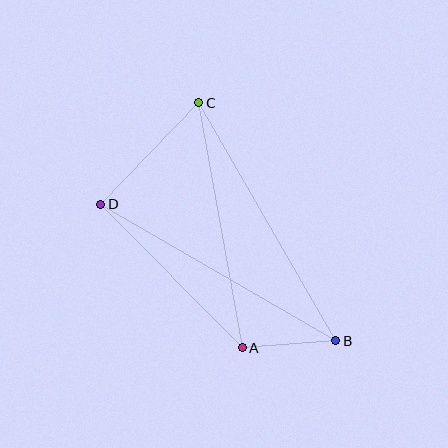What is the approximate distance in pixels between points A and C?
The distance between A and C is approximately 249 pixels.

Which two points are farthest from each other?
Points B and C are farthest from each other.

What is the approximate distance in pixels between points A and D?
The distance between A and D is approximately 201 pixels.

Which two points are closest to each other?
Points A and B are closest to each other.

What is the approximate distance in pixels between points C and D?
The distance between C and D is approximately 141 pixels.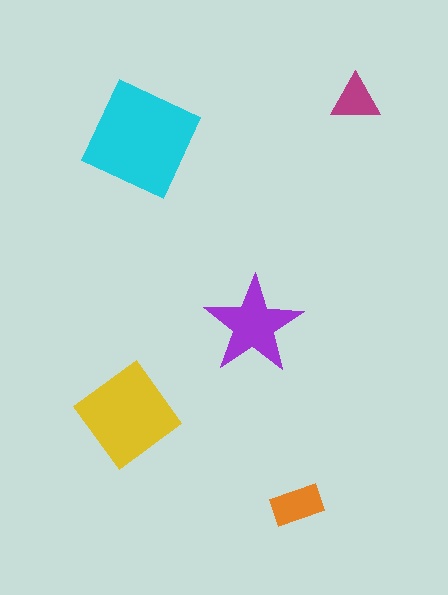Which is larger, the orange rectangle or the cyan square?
The cyan square.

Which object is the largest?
The cyan square.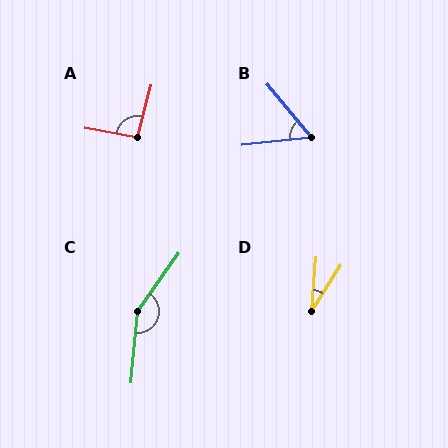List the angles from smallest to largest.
D (28°), B (56°), A (93°), C (150°).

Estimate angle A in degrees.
Approximately 93 degrees.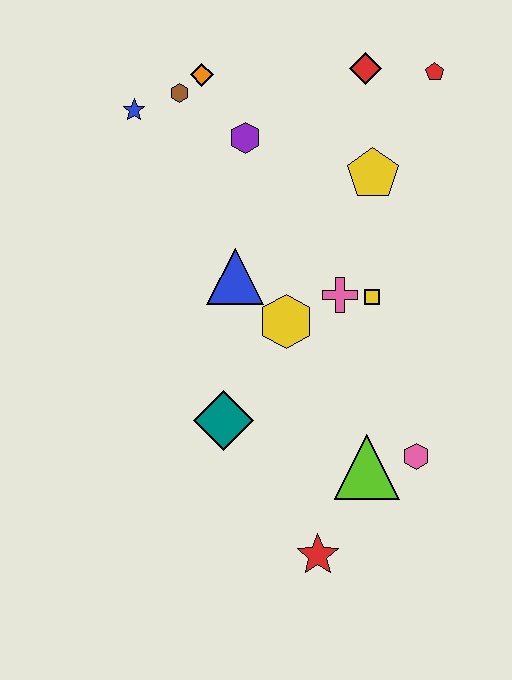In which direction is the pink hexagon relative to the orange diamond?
The pink hexagon is below the orange diamond.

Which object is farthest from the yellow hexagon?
The red pentagon is farthest from the yellow hexagon.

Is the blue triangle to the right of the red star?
No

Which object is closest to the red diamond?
The red pentagon is closest to the red diamond.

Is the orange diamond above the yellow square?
Yes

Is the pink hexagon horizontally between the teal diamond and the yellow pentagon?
No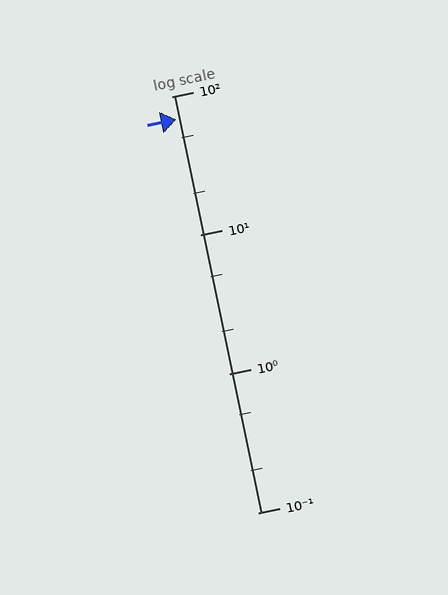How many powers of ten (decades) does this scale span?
The scale spans 3 decades, from 0.1 to 100.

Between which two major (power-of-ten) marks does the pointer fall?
The pointer is between 10 and 100.